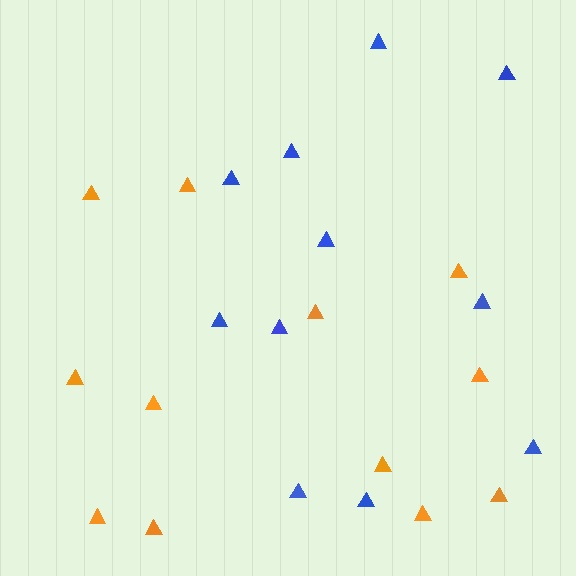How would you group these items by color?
There are 2 groups: one group of blue triangles (11) and one group of orange triangles (12).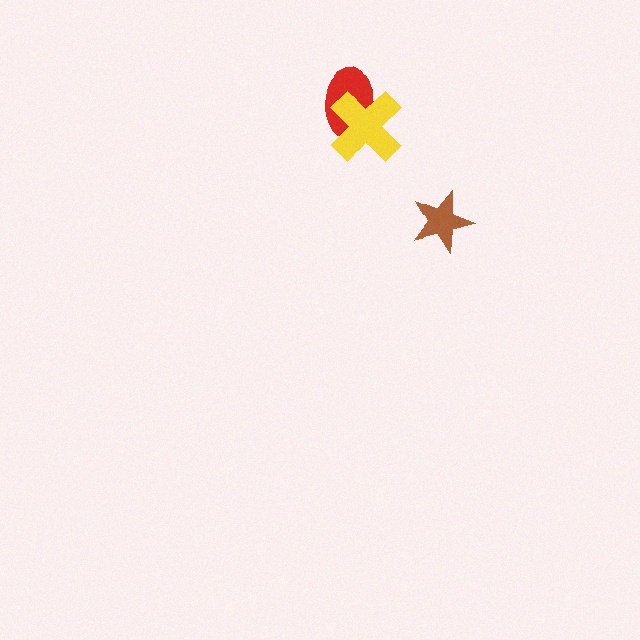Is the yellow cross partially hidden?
No, no other shape covers it.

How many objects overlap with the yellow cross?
1 object overlaps with the yellow cross.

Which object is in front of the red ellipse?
The yellow cross is in front of the red ellipse.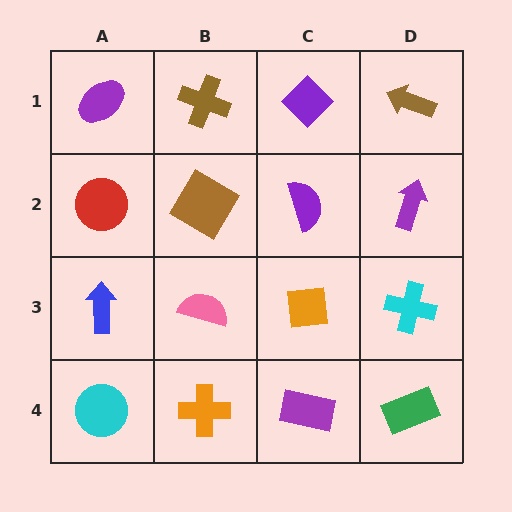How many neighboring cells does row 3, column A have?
3.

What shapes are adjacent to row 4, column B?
A pink semicircle (row 3, column B), a cyan circle (row 4, column A), a purple rectangle (row 4, column C).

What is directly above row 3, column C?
A purple semicircle.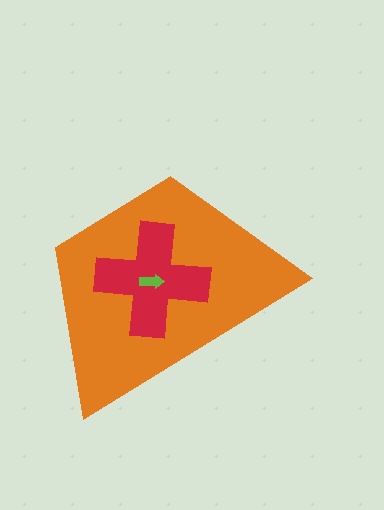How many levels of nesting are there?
3.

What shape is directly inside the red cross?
The lime arrow.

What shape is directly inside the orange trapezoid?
The red cross.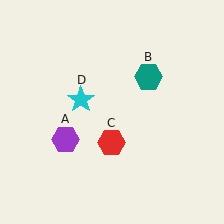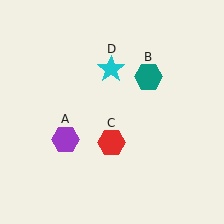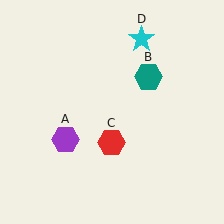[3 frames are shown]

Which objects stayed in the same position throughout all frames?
Purple hexagon (object A) and teal hexagon (object B) and red hexagon (object C) remained stationary.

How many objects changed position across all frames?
1 object changed position: cyan star (object D).